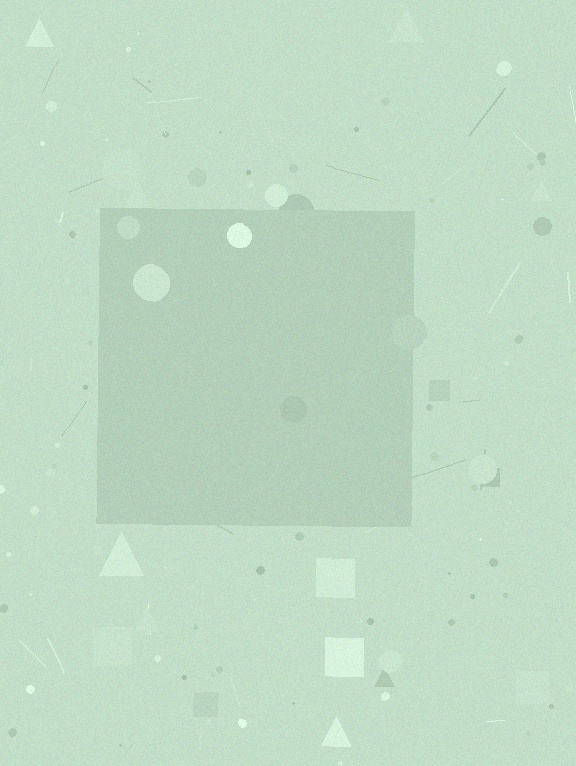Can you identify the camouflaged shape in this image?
The camouflaged shape is a square.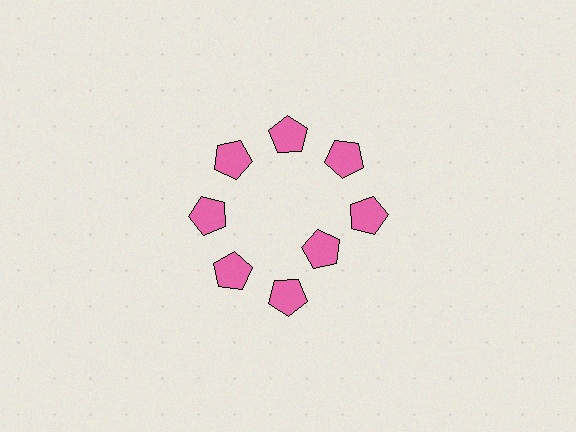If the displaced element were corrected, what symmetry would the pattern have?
It would have 8-fold rotational symmetry — the pattern would map onto itself every 45 degrees.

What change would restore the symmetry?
The symmetry would be restored by moving it outward, back onto the ring so that all 8 pentagons sit at equal angles and equal distance from the center.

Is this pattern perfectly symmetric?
No. The 8 pink pentagons are arranged in a ring, but one element near the 4 o'clock position is pulled inward toward the center, breaking the 8-fold rotational symmetry.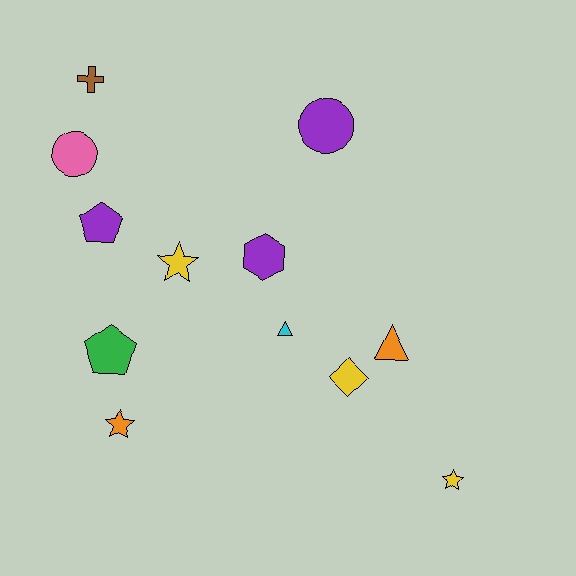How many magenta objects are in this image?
There are no magenta objects.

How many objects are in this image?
There are 12 objects.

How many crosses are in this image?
There is 1 cross.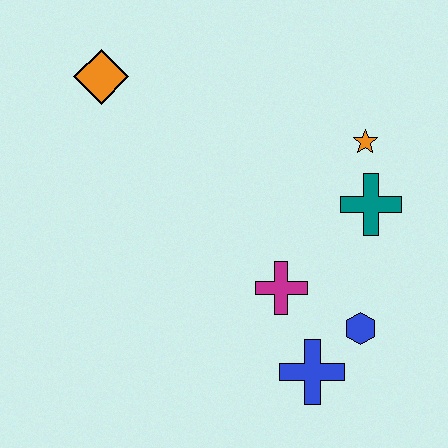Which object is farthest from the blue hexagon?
The orange diamond is farthest from the blue hexagon.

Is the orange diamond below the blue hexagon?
No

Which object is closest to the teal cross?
The orange star is closest to the teal cross.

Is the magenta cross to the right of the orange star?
No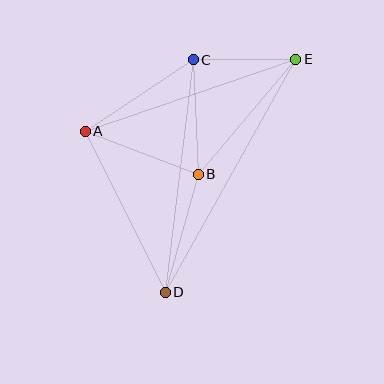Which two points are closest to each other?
Points C and E are closest to each other.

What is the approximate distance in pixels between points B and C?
The distance between B and C is approximately 114 pixels.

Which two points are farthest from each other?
Points D and E are farthest from each other.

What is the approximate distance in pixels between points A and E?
The distance between A and E is approximately 223 pixels.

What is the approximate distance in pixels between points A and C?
The distance between A and C is approximately 130 pixels.